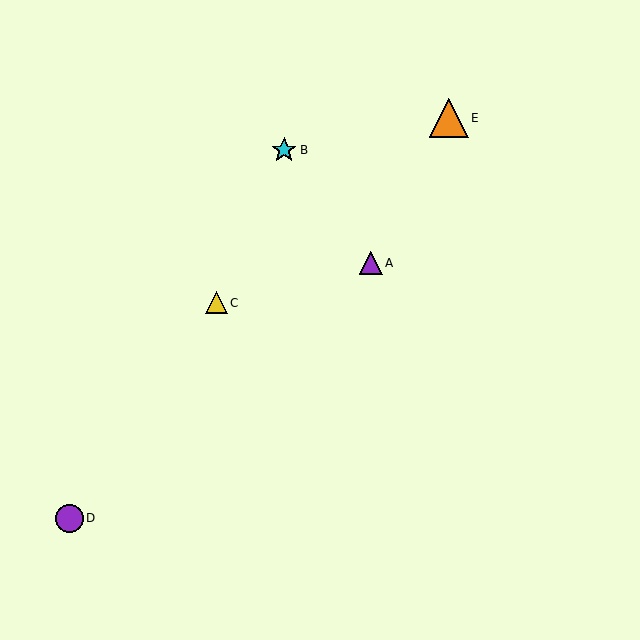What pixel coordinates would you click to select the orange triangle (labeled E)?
Click at (449, 118) to select the orange triangle E.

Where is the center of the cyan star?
The center of the cyan star is at (284, 150).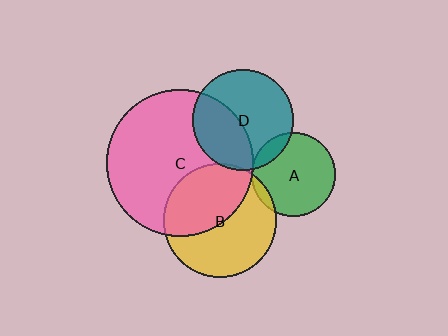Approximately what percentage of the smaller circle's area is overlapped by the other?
Approximately 5%.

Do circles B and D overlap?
Yes.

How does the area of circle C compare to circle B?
Approximately 1.7 times.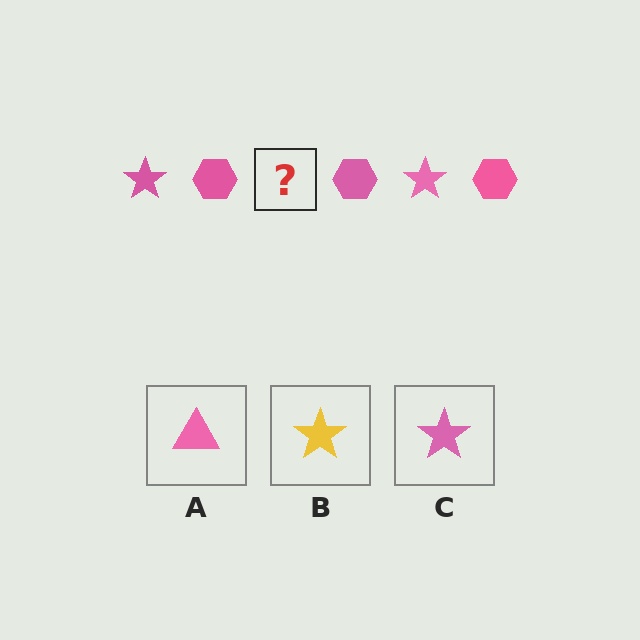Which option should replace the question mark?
Option C.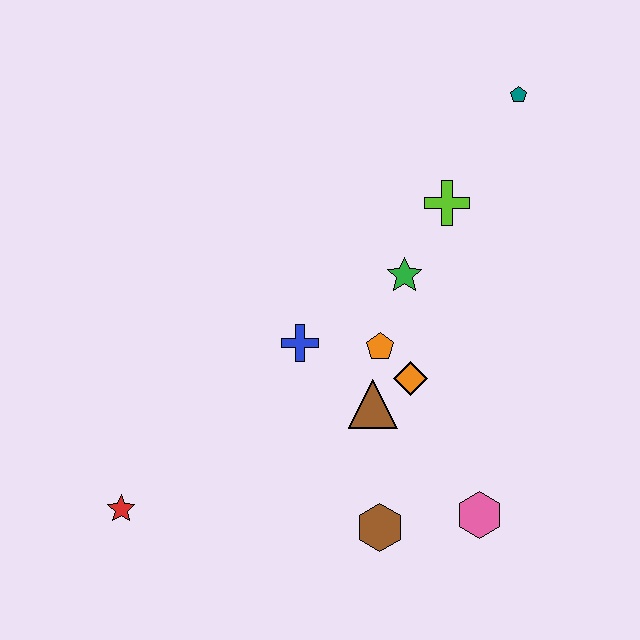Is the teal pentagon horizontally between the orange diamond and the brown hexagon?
No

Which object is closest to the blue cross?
The orange pentagon is closest to the blue cross.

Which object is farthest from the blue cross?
The teal pentagon is farthest from the blue cross.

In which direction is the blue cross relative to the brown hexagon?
The blue cross is above the brown hexagon.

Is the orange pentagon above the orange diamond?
Yes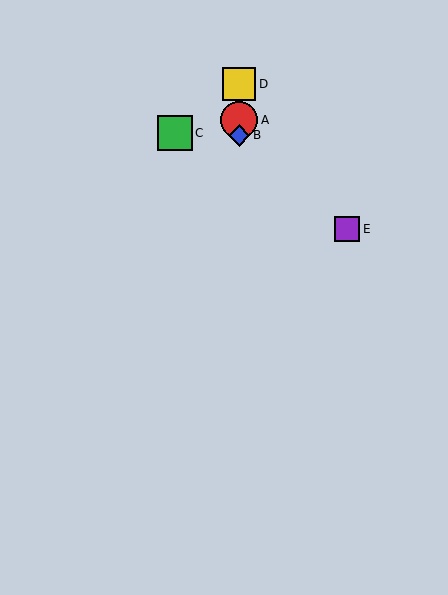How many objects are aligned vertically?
3 objects (A, B, D) are aligned vertically.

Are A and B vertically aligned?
Yes, both are at x≈239.